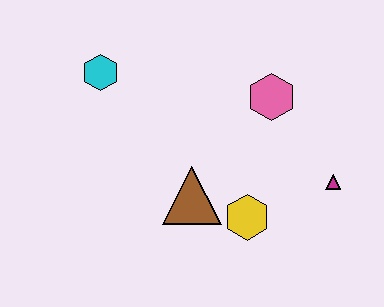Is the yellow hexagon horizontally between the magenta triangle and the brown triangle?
Yes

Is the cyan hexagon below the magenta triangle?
No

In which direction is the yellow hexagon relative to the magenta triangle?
The yellow hexagon is to the left of the magenta triangle.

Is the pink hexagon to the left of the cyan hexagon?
No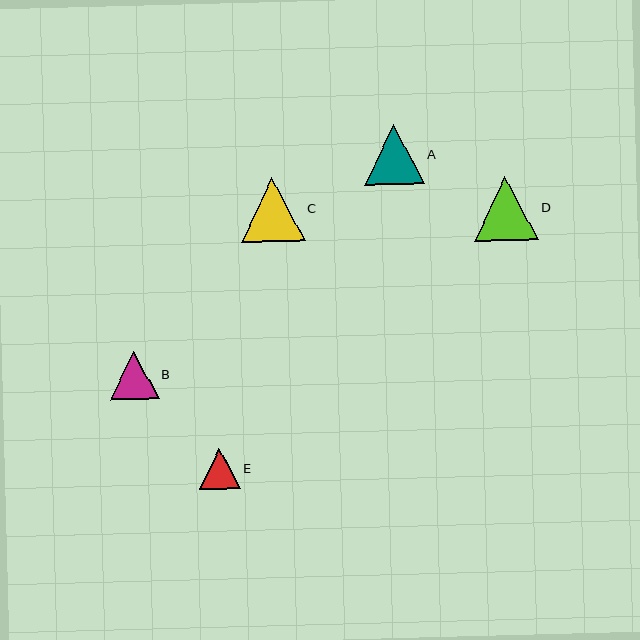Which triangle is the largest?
Triangle D is the largest with a size of approximately 64 pixels.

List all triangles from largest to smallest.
From largest to smallest: D, C, A, B, E.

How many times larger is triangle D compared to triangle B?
Triangle D is approximately 1.3 times the size of triangle B.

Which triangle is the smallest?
Triangle E is the smallest with a size of approximately 41 pixels.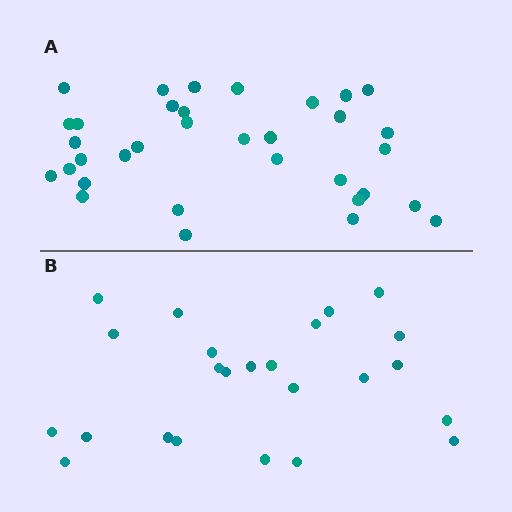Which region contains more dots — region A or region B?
Region A (the top region) has more dots.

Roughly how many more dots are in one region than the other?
Region A has roughly 10 or so more dots than region B.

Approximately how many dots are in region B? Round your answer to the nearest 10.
About 20 dots. (The exact count is 24, which rounds to 20.)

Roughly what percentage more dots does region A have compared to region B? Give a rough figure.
About 40% more.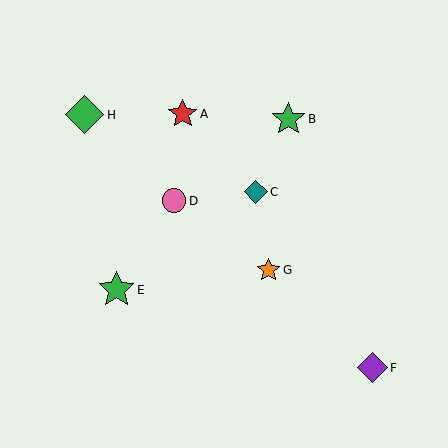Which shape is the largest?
The green diamond (labeled H) is the largest.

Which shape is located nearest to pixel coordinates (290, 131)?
The green star (labeled B) at (288, 119) is nearest to that location.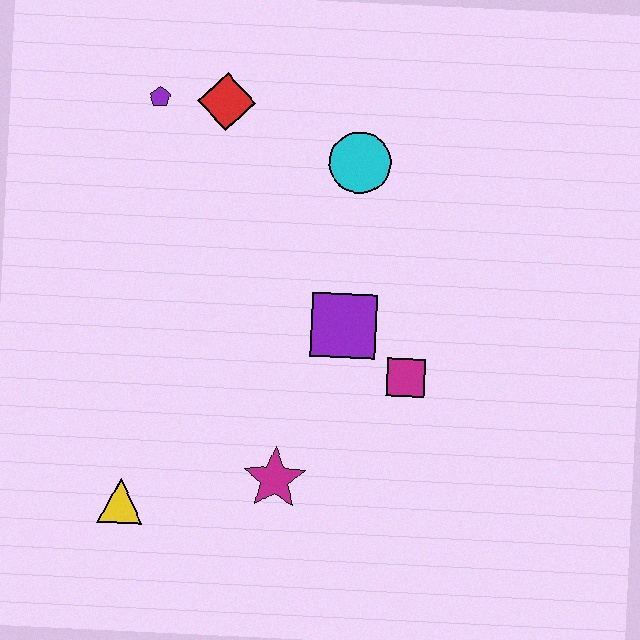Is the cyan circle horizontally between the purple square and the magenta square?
Yes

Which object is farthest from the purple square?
The purple pentagon is farthest from the purple square.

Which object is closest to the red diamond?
The purple pentagon is closest to the red diamond.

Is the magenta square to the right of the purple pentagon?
Yes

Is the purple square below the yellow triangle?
No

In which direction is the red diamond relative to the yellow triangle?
The red diamond is above the yellow triangle.